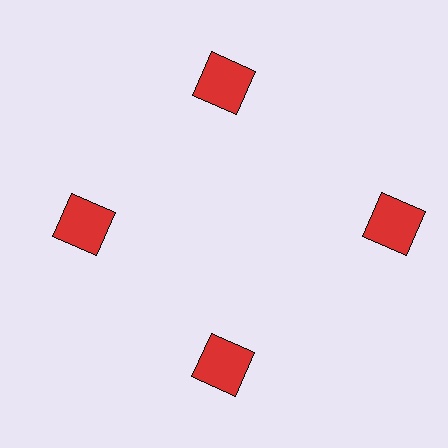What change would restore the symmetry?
The symmetry would be restored by moving it inward, back onto the ring so that all 4 squares sit at equal angles and equal distance from the center.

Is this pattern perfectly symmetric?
No. The 4 red squares are arranged in a ring, but one element near the 3 o'clock position is pushed outward from the center, breaking the 4-fold rotational symmetry.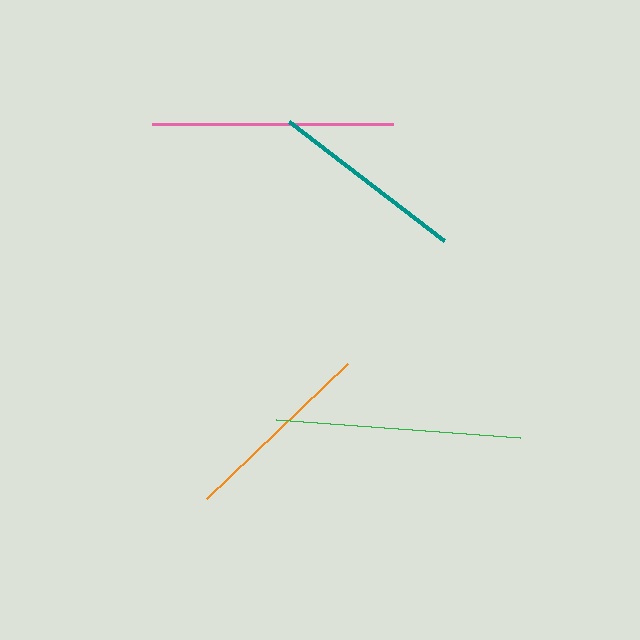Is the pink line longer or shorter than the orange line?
The pink line is longer than the orange line.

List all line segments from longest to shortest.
From longest to shortest: green, pink, orange, teal.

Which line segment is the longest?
The green line is the longest at approximately 244 pixels.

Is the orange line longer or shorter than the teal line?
The orange line is longer than the teal line.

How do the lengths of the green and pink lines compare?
The green and pink lines are approximately the same length.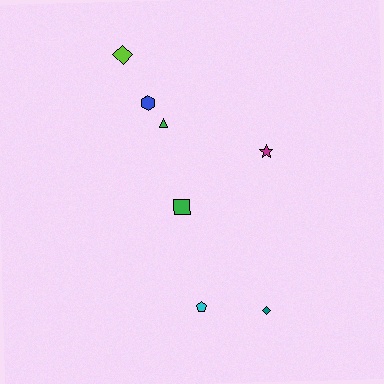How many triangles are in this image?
There is 1 triangle.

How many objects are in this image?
There are 7 objects.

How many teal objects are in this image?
There is 1 teal object.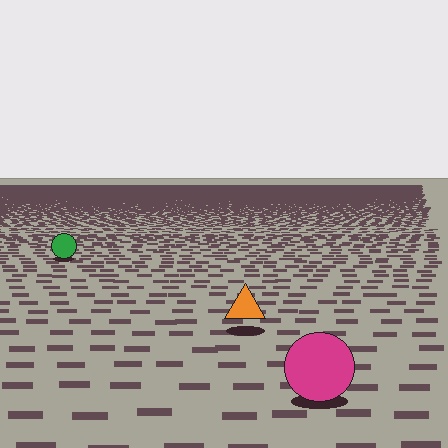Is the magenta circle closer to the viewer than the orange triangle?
Yes. The magenta circle is closer — you can tell from the texture gradient: the ground texture is coarser near it.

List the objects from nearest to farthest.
From nearest to farthest: the magenta circle, the orange triangle, the green circle.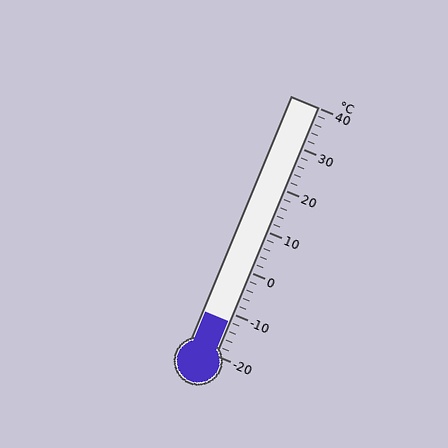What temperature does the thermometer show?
The thermometer shows approximately -12°C.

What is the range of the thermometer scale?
The thermometer scale ranges from -20°C to 40°C.